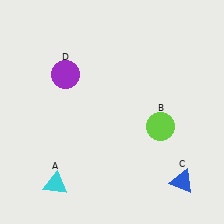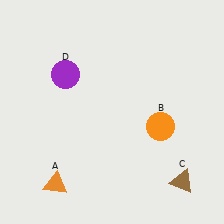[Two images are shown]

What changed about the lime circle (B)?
In Image 1, B is lime. In Image 2, it changed to orange.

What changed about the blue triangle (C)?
In Image 1, C is blue. In Image 2, it changed to brown.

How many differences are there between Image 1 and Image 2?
There are 3 differences between the two images.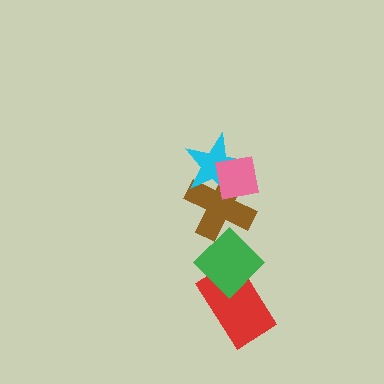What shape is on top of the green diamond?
The brown cross is on top of the green diamond.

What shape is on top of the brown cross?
The cyan star is on top of the brown cross.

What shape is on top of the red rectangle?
The green diamond is on top of the red rectangle.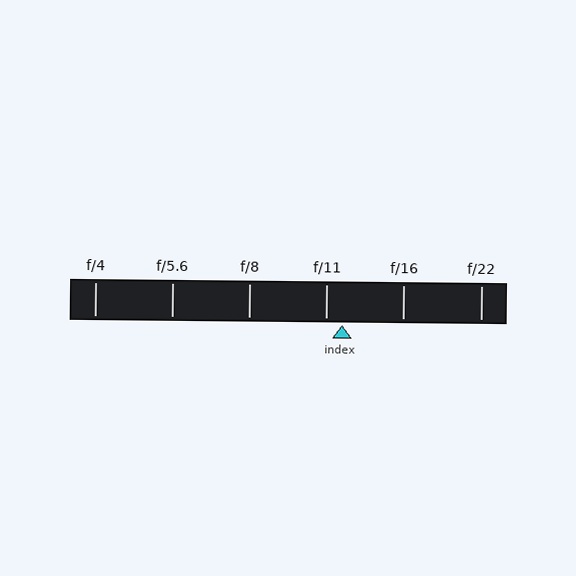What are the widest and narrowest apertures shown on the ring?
The widest aperture shown is f/4 and the narrowest is f/22.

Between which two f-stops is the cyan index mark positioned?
The index mark is between f/11 and f/16.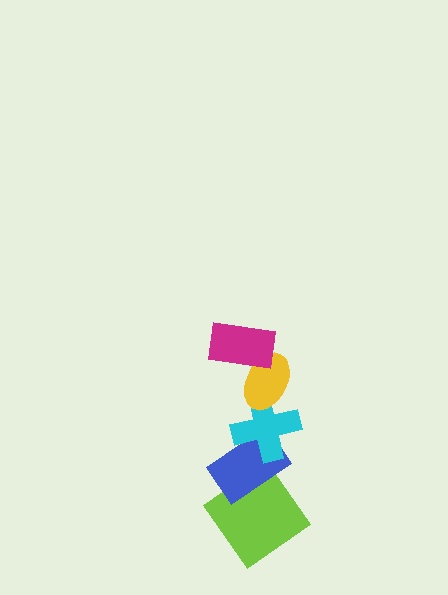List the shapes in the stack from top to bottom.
From top to bottom: the magenta rectangle, the yellow ellipse, the cyan cross, the blue rectangle, the lime diamond.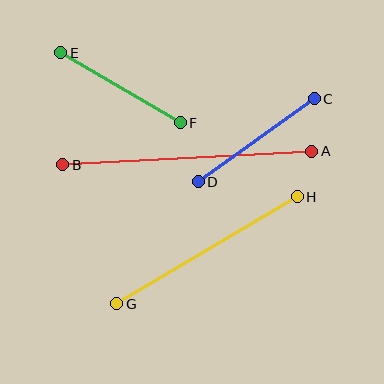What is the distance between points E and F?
The distance is approximately 138 pixels.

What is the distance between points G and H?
The distance is approximately 210 pixels.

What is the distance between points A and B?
The distance is approximately 249 pixels.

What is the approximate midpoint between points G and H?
The midpoint is at approximately (207, 250) pixels.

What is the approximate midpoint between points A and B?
The midpoint is at approximately (187, 158) pixels.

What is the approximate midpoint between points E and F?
The midpoint is at approximately (121, 88) pixels.